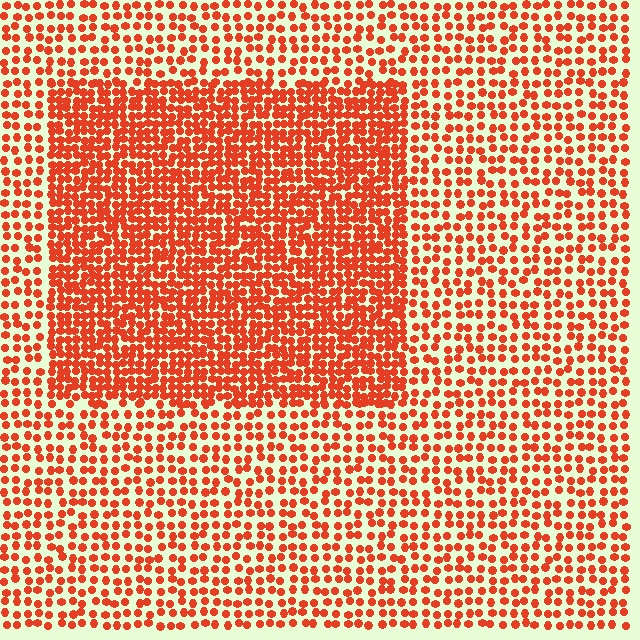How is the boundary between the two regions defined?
The boundary is defined by a change in element density (approximately 1.9x ratio). All elements are the same color, size, and shape.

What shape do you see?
I see a rectangle.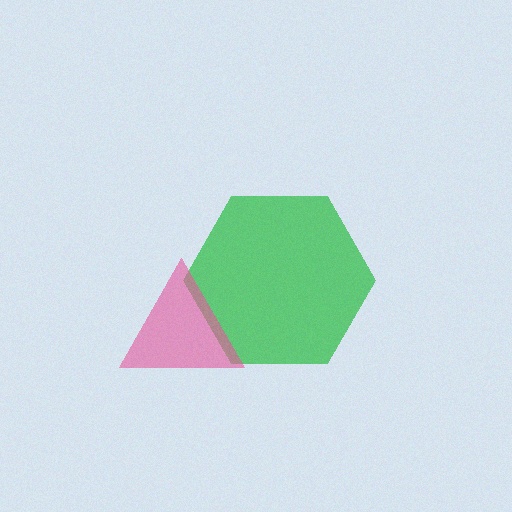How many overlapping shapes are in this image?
There are 2 overlapping shapes in the image.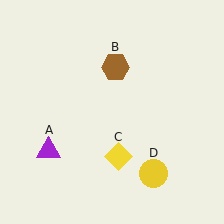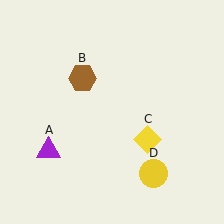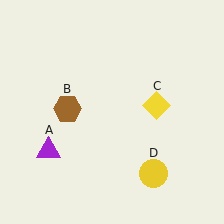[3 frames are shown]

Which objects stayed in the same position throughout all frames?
Purple triangle (object A) and yellow circle (object D) remained stationary.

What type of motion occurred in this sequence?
The brown hexagon (object B), yellow diamond (object C) rotated counterclockwise around the center of the scene.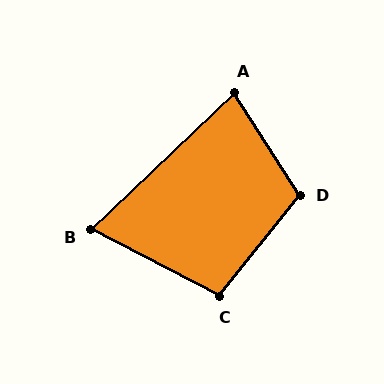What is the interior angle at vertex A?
Approximately 79 degrees (acute).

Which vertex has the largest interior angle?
D, at approximately 109 degrees.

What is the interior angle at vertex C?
Approximately 101 degrees (obtuse).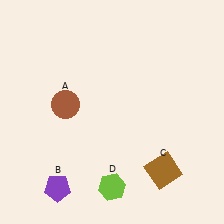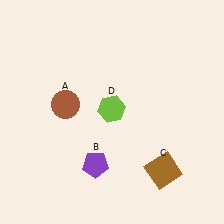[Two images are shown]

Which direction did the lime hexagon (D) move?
The lime hexagon (D) moved up.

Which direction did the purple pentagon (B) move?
The purple pentagon (B) moved right.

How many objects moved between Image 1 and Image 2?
2 objects moved between the two images.